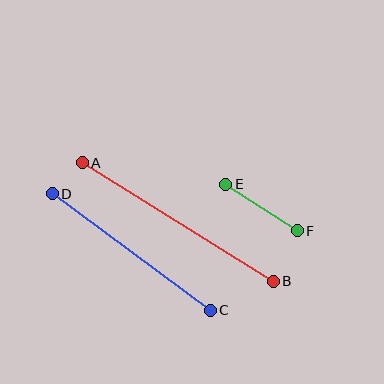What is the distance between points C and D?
The distance is approximately 196 pixels.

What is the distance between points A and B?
The distance is approximately 225 pixels.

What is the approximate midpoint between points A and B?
The midpoint is at approximately (178, 222) pixels.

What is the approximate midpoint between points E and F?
The midpoint is at approximately (262, 207) pixels.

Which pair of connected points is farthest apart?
Points A and B are farthest apart.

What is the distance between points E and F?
The distance is approximately 85 pixels.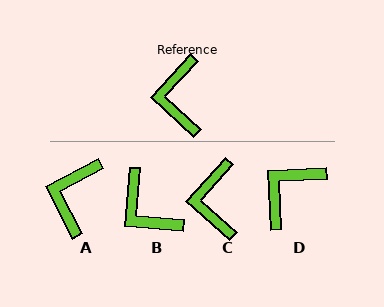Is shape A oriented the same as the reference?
No, it is off by about 20 degrees.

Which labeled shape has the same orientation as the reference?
C.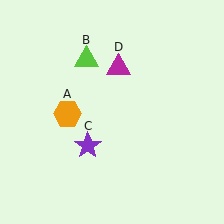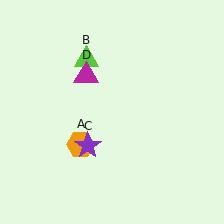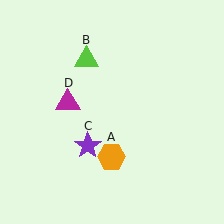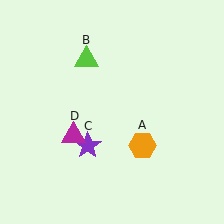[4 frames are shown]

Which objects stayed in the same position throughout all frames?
Lime triangle (object B) and purple star (object C) remained stationary.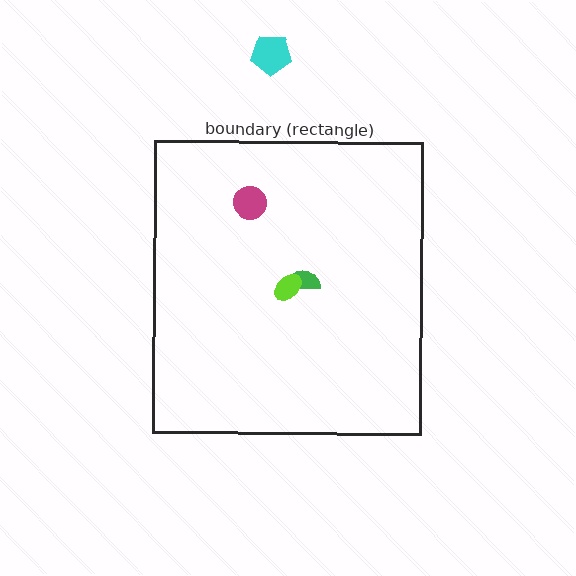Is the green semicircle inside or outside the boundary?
Inside.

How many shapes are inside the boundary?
3 inside, 1 outside.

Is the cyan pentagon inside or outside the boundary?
Outside.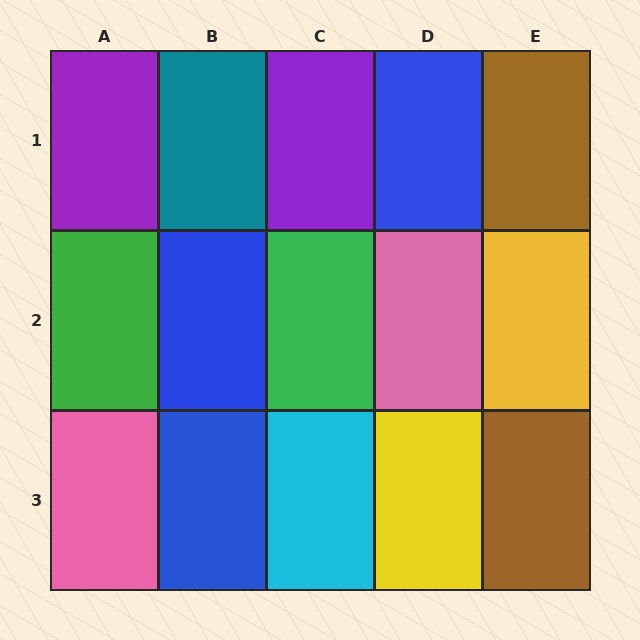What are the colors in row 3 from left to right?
Pink, blue, cyan, yellow, brown.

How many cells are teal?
1 cell is teal.